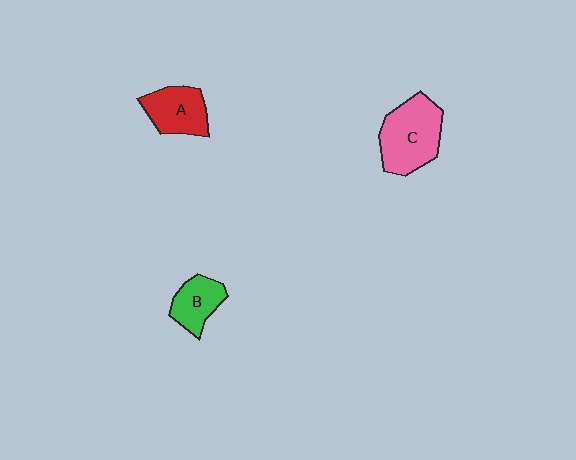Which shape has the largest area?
Shape C (pink).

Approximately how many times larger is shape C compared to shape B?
Approximately 1.8 times.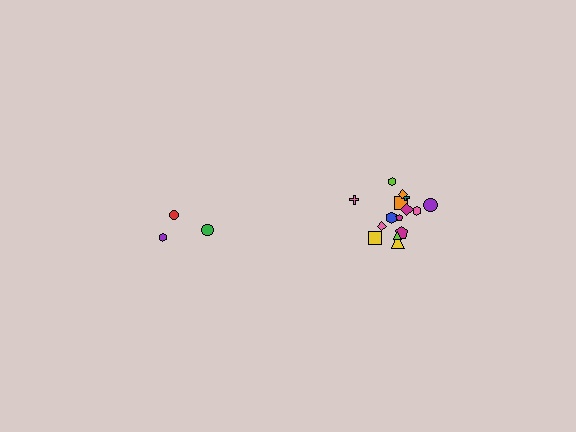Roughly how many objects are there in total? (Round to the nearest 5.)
Roughly 20 objects in total.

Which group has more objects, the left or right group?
The right group.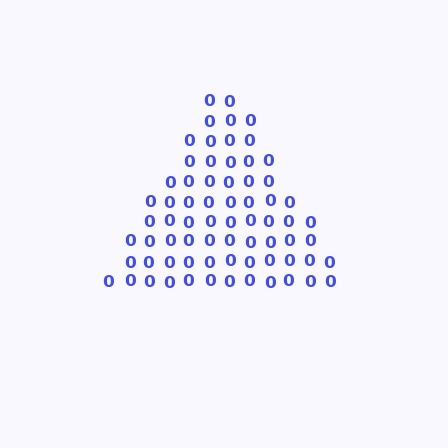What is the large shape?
The large shape is a triangle.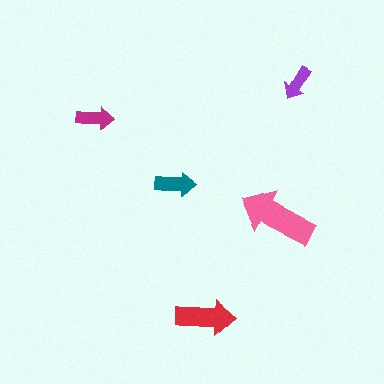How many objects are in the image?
There are 5 objects in the image.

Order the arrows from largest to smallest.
the pink one, the red one, the teal one, the magenta one, the purple one.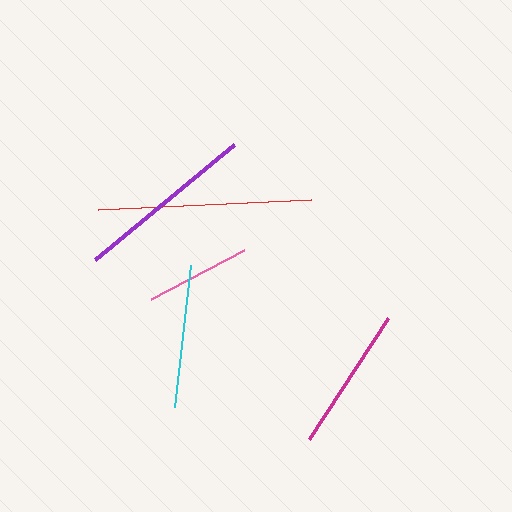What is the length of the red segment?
The red segment is approximately 213 pixels long.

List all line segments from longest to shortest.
From longest to shortest: red, purple, magenta, cyan, pink.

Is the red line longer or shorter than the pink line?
The red line is longer than the pink line.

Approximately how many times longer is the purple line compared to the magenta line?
The purple line is approximately 1.2 times the length of the magenta line.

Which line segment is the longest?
The red line is the longest at approximately 213 pixels.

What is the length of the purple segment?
The purple segment is approximately 180 pixels long.